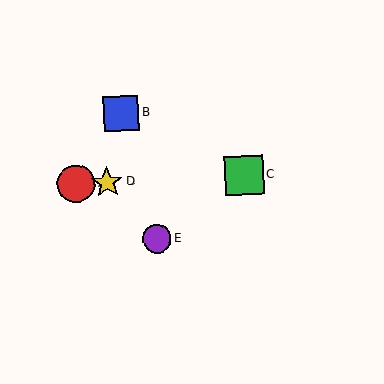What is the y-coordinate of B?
Object B is at y≈114.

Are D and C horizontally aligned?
Yes, both are at y≈182.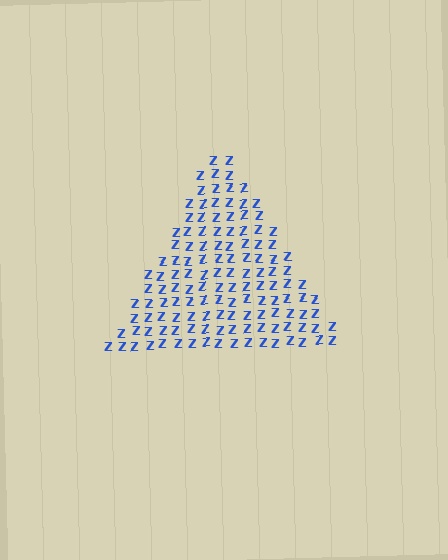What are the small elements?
The small elements are letter Z's.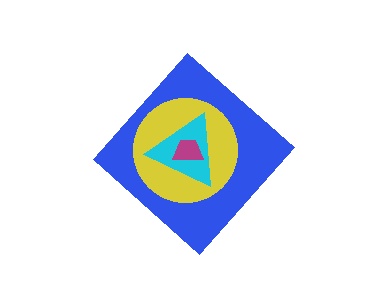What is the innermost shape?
The magenta trapezoid.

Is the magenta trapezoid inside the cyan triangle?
Yes.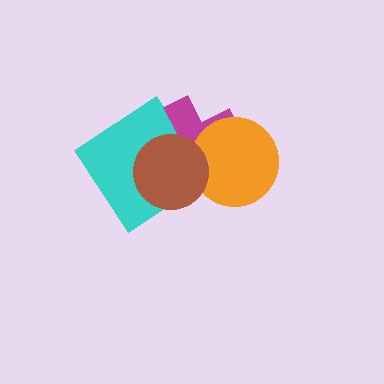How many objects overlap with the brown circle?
3 objects overlap with the brown circle.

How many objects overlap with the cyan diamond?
2 objects overlap with the cyan diamond.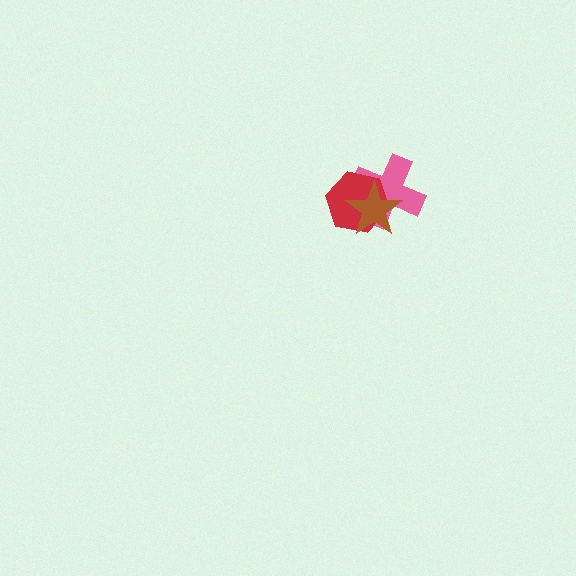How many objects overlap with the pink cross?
2 objects overlap with the pink cross.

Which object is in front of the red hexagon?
The brown star is in front of the red hexagon.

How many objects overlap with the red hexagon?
2 objects overlap with the red hexagon.